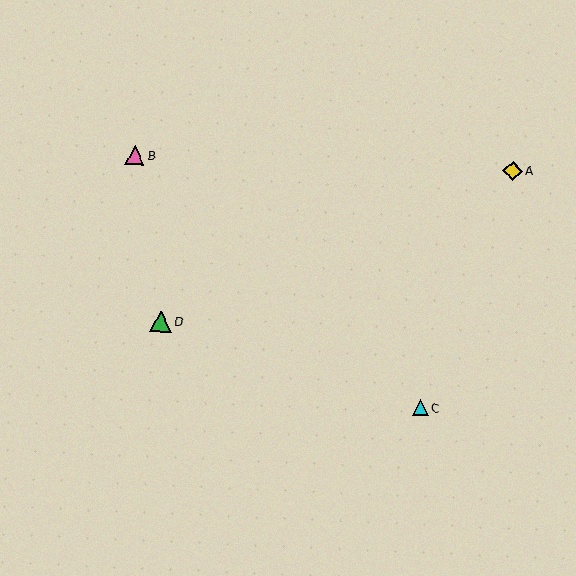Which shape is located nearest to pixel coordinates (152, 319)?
The green triangle (labeled D) at (161, 322) is nearest to that location.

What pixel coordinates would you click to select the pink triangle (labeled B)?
Click at (135, 155) to select the pink triangle B.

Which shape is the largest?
The green triangle (labeled D) is the largest.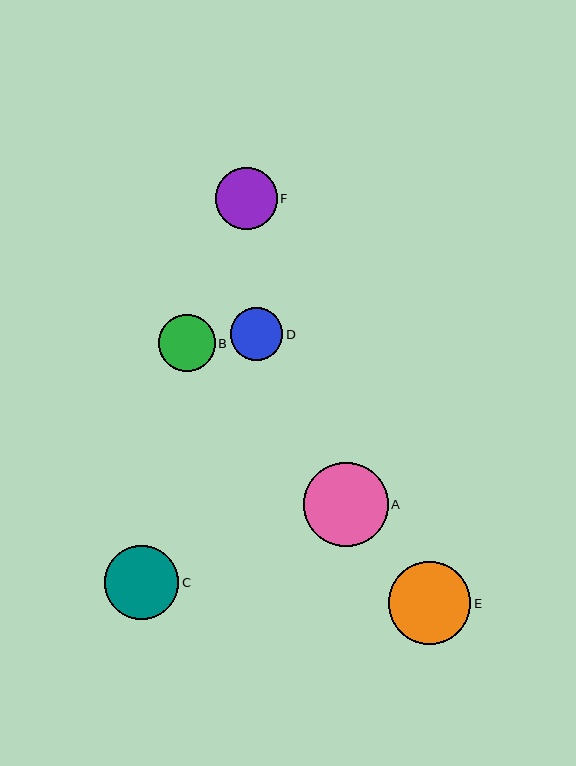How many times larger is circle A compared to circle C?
Circle A is approximately 1.1 times the size of circle C.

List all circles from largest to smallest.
From largest to smallest: A, E, C, F, B, D.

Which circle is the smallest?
Circle D is the smallest with a size of approximately 52 pixels.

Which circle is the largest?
Circle A is the largest with a size of approximately 84 pixels.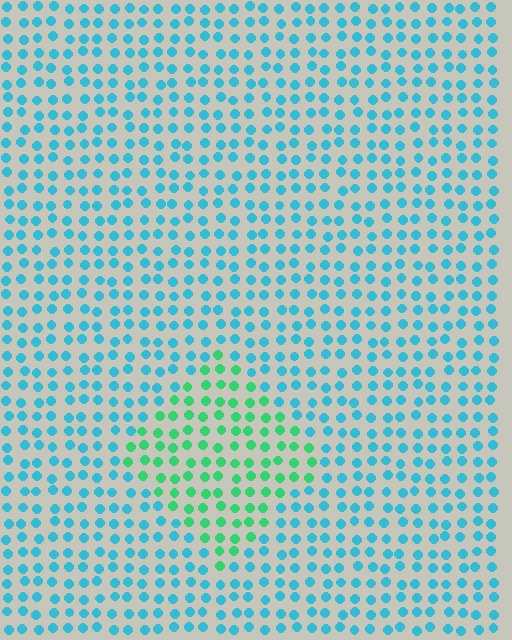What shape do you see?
I see a diamond.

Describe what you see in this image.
The image is filled with small cyan elements in a uniform arrangement. A diamond-shaped region is visible where the elements are tinted to a slightly different hue, forming a subtle color boundary.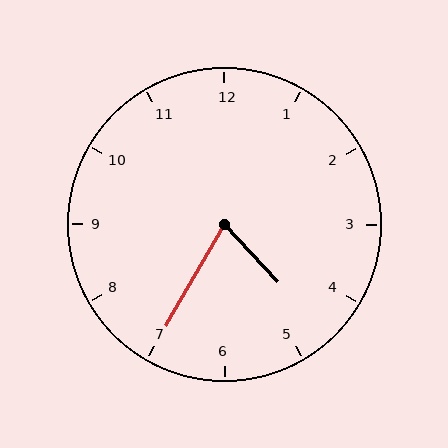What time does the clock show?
4:35.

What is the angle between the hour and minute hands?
Approximately 72 degrees.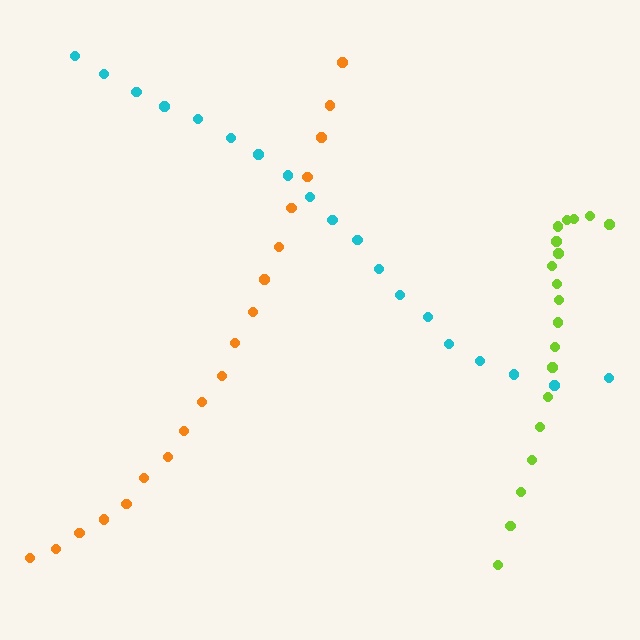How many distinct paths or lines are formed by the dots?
There are 3 distinct paths.